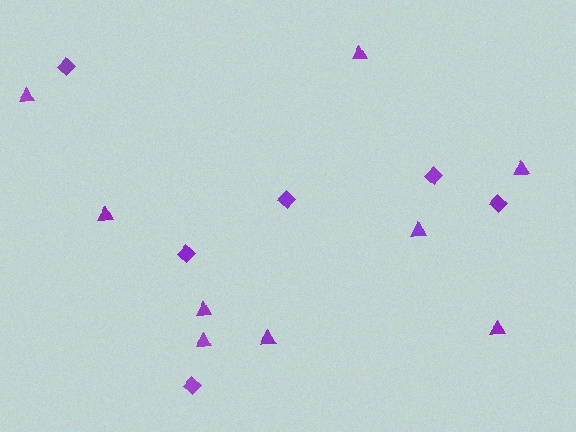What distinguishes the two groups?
There are 2 groups: one group of triangles (9) and one group of diamonds (6).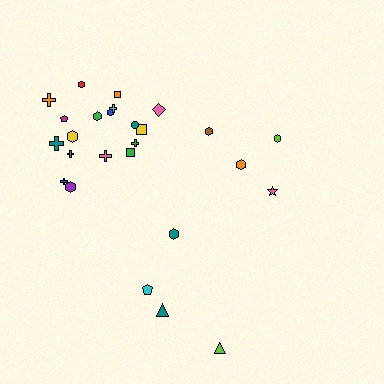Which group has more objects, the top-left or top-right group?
The top-left group.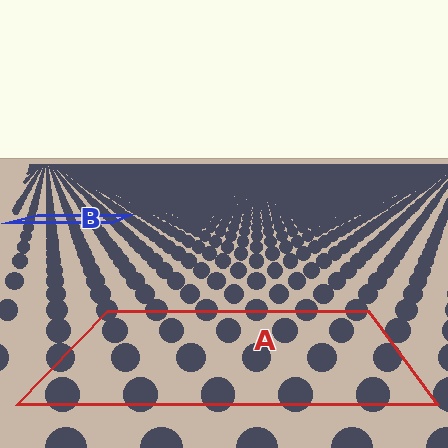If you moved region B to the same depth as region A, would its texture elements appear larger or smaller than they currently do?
They would appear larger. At a closer depth, the same texture elements are projected at a bigger on-screen size.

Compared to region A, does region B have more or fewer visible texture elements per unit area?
Region B has more texture elements per unit area — they are packed more densely because it is farther away.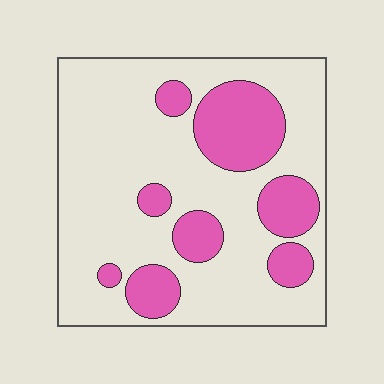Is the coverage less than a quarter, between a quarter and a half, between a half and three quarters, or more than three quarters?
Between a quarter and a half.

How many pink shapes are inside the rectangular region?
8.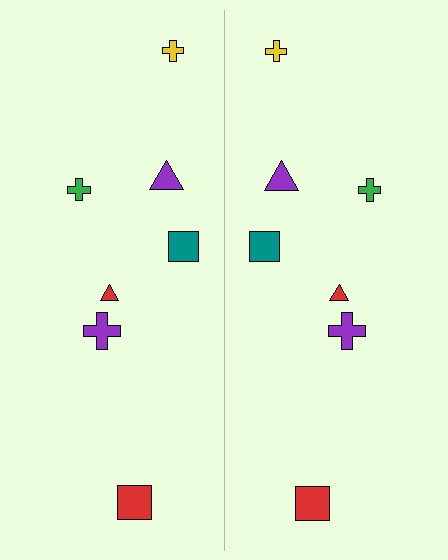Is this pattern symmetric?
Yes, this pattern has bilateral (reflection) symmetry.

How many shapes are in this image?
There are 14 shapes in this image.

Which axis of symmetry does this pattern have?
The pattern has a vertical axis of symmetry running through the center of the image.